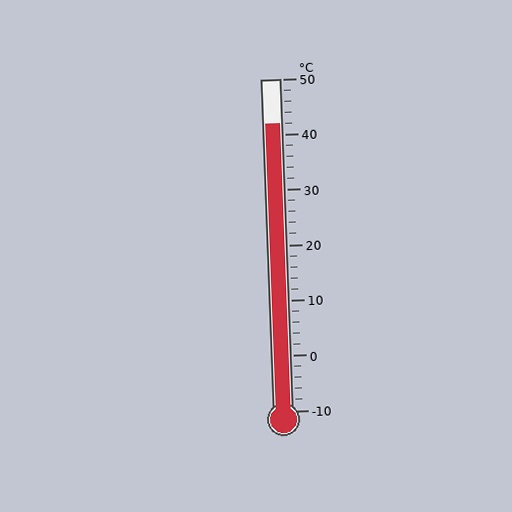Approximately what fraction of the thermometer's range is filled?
The thermometer is filled to approximately 85% of its range.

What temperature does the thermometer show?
The thermometer shows approximately 42°C.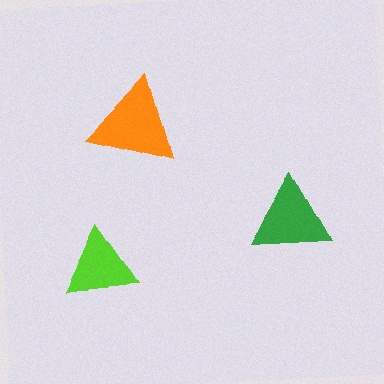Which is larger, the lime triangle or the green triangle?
The green one.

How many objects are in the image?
There are 3 objects in the image.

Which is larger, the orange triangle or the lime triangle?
The orange one.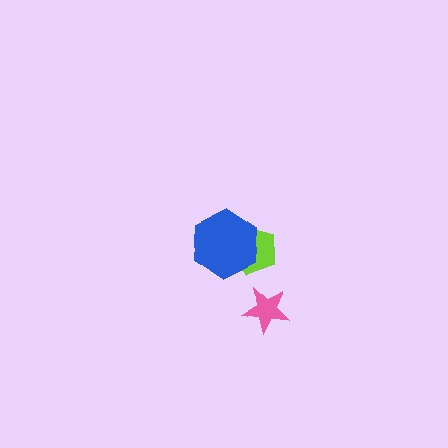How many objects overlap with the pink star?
0 objects overlap with the pink star.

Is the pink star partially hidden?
No, no other shape covers it.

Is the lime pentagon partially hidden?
Yes, it is partially covered by another shape.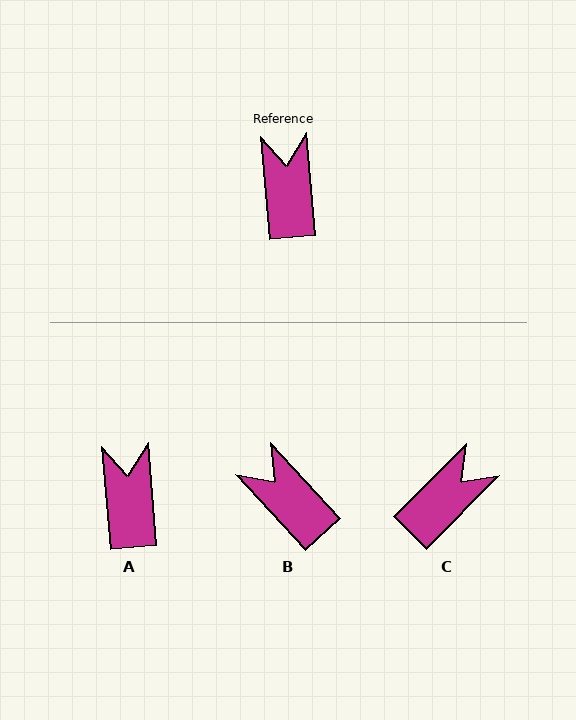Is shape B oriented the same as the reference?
No, it is off by about 38 degrees.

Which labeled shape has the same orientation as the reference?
A.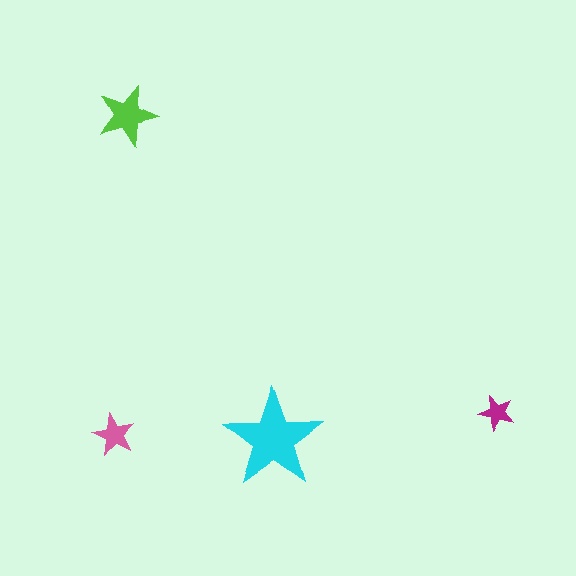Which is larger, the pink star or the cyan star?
The cyan one.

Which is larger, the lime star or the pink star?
The lime one.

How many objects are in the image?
There are 4 objects in the image.